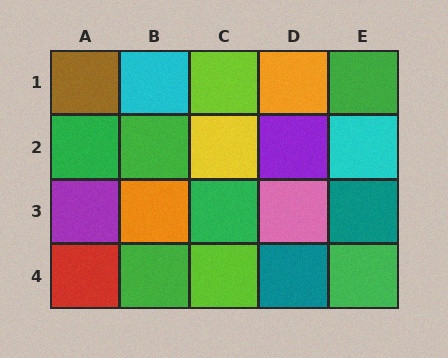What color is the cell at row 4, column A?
Red.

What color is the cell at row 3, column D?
Pink.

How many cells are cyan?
2 cells are cyan.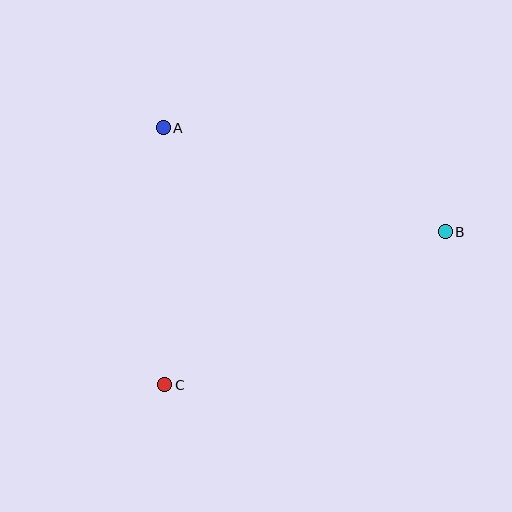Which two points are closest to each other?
Points A and C are closest to each other.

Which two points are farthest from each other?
Points B and C are farthest from each other.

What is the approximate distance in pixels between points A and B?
The distance between A and B is approximately 301 pixels.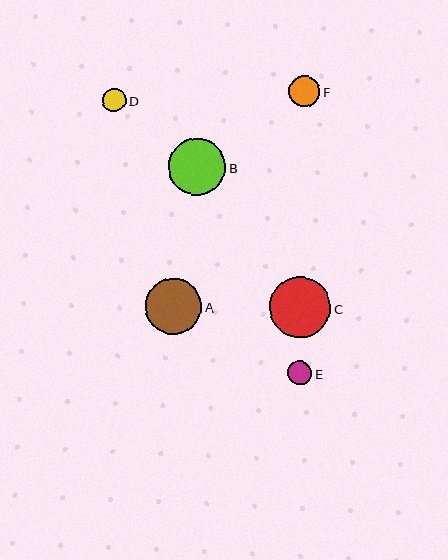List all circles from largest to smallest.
From largest to smallest: C, B, A, F, E, D.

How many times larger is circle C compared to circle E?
Circle C is approximately 2.5 times the size of circle E.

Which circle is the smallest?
Circle D is the smallest with a size of approximately 24 pixels.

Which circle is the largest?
Circle C is the largest with a size of approximately 61 pixels.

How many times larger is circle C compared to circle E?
Circle C is approximately 2.5 times the size of circle E.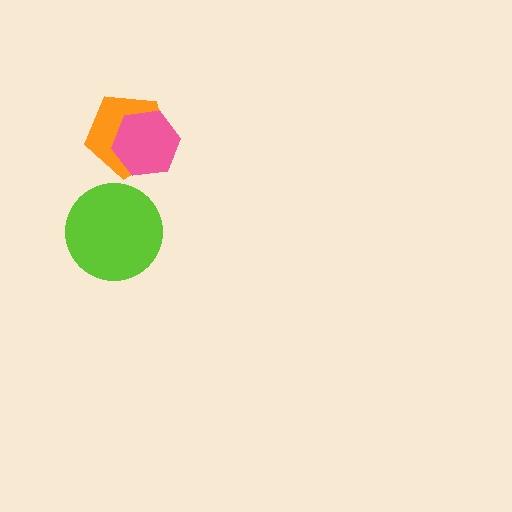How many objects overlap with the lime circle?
0 objects overlap with the lime circle.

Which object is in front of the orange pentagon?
The pink hexagon is in front of the orange pentagon.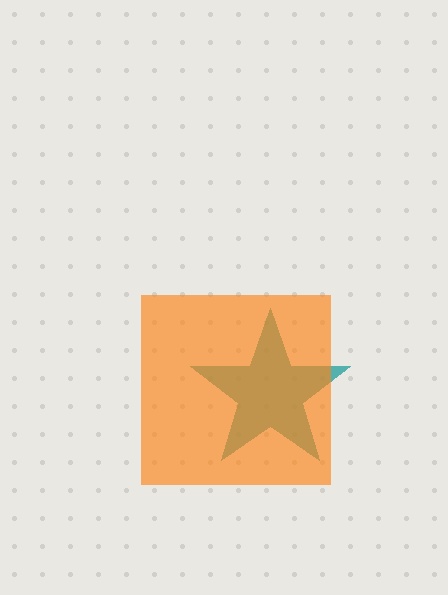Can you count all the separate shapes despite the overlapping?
Yes, there are 2 separate shapes.